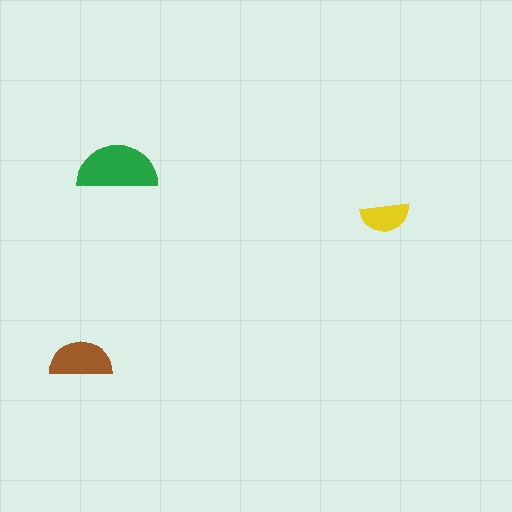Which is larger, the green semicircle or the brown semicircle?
The green one.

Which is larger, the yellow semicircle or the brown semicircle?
The brown one.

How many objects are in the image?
There are 3 objects in the image.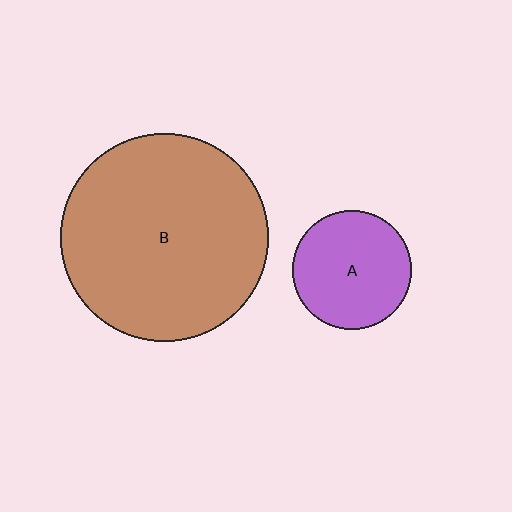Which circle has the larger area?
Circle B (brown).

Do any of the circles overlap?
No, none of the circles overlap.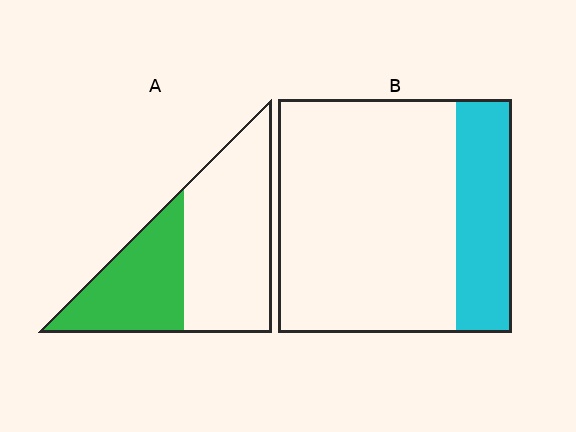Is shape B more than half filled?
No.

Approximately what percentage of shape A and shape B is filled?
A is approximately 40% and B is approximately 25%.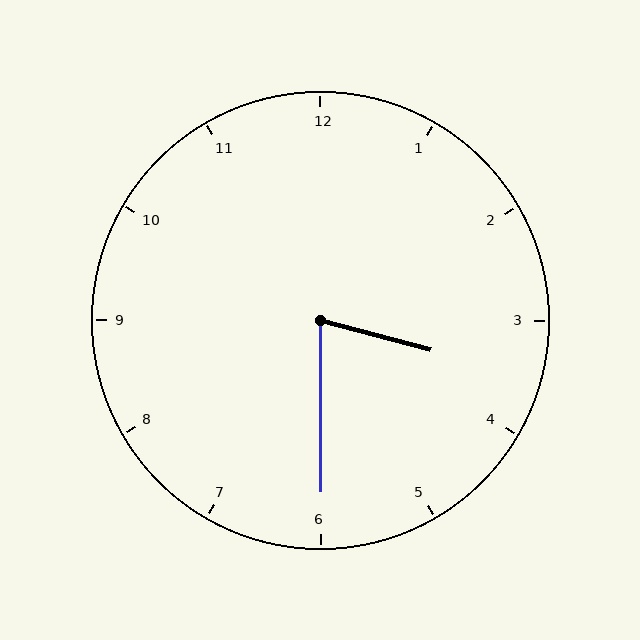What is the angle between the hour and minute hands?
Approximately 75 degrees.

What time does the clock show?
3:30.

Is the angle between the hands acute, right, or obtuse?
It is acute.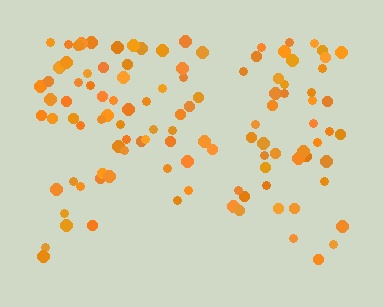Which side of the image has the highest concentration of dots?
The top.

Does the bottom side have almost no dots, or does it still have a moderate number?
Still a moderate number, just noticeably fewer than the top.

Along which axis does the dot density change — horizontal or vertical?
Vertical.